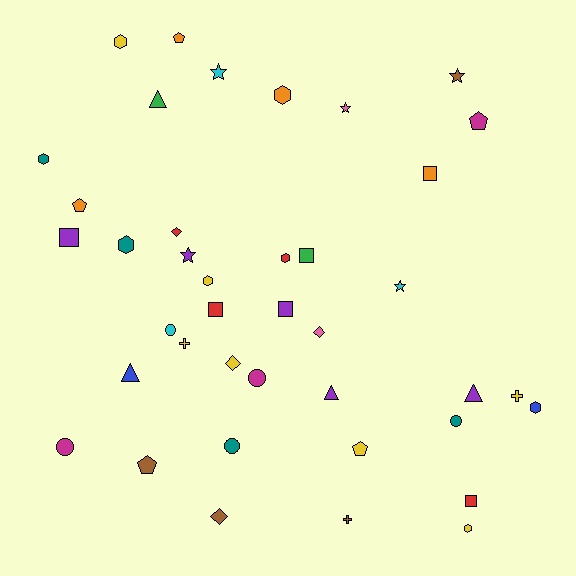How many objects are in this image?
There are 40 objects.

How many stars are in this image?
There are 5 stars.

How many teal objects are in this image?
There are 4 teal objects.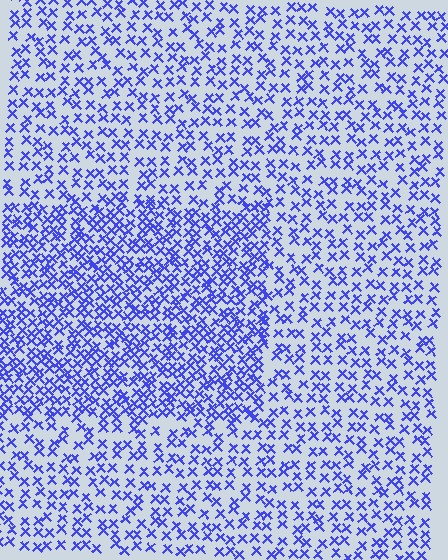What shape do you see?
I see a rectangle.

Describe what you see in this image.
The image contains small blue elements arranged at two different densities. A rectangle-shaped region is visible where the elements are more densely packed than the surrounding area.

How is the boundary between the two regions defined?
The boundary is defined by a change in element density (approximately 1.8x ratio). All elements are the same color, size, and shape.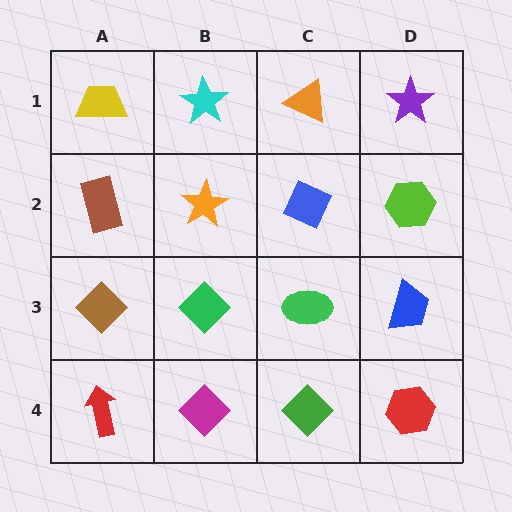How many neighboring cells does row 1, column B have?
3.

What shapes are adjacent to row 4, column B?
A green diamond (row 3, column B), a red arrow (row 4, column A), a green diamond (row 4, column C).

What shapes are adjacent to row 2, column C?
An orange triangle (row 1, column C), a green ellipse (row 3, column C), an orange star (row 2, column B), a lime hexagon (row 2, column D).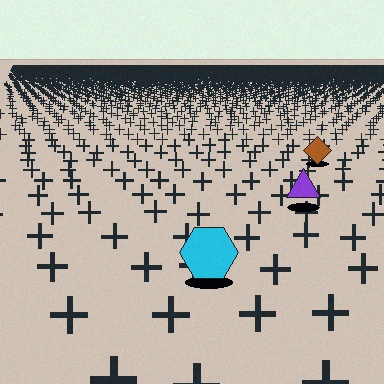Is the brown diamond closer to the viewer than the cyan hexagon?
No. The cyan hexagon is closer — you can tell from the texture gradient: the ground texture is coarser near it.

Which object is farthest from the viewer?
The brown diamond is farthest from the viewer. It appears smaller and the ground texture around it is denser.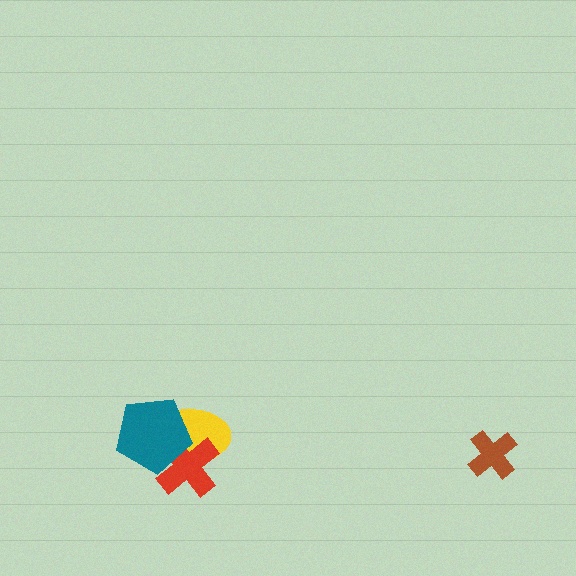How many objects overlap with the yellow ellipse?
2 objects overlap with the yellow ellipse.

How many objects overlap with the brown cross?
0 objects overlap with the brown cross.